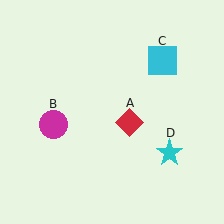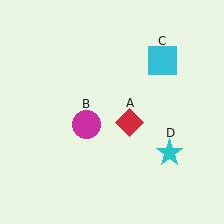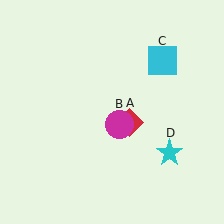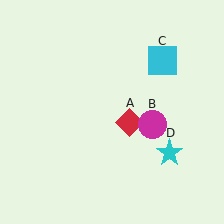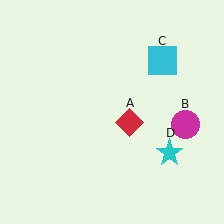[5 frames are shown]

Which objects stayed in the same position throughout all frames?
Red diamond (object A) and cyan square (object C) and cyan star (object D) remained stationary.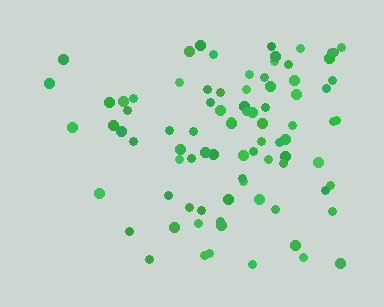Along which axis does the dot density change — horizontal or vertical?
Horizontal.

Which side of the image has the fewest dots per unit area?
The left.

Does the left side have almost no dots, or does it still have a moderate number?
Still a moderate number, just noticeably fewer than the right.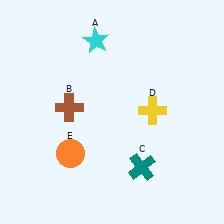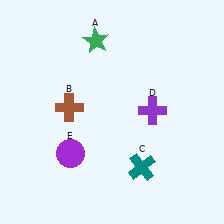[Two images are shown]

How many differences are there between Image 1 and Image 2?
There are 3 differences between the two images.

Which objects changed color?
A changed from cyan to green. D changed from yellow to purple. E changed from orange to purple.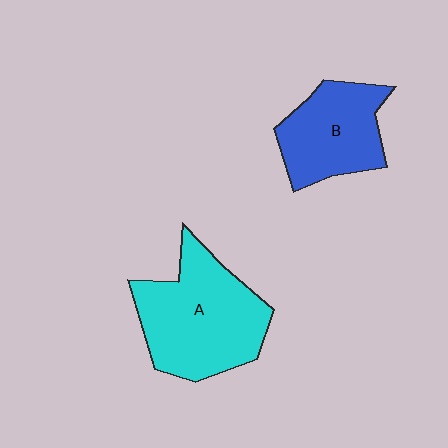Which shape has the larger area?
Shape A (cyan).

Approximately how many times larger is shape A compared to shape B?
Approximately 1.5 times.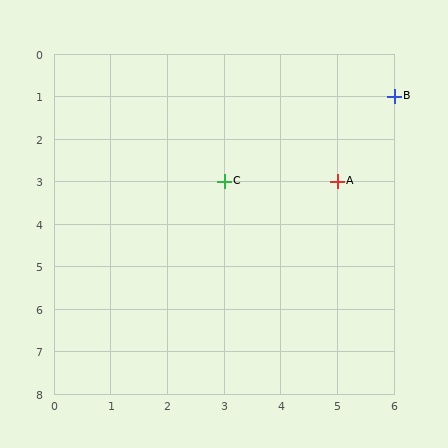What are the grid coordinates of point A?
Point A is at grid coordinates (5, 3).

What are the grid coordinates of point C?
Point C is at grid coordinates (3, 3).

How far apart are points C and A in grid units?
Points C and A are 2 columns apart.